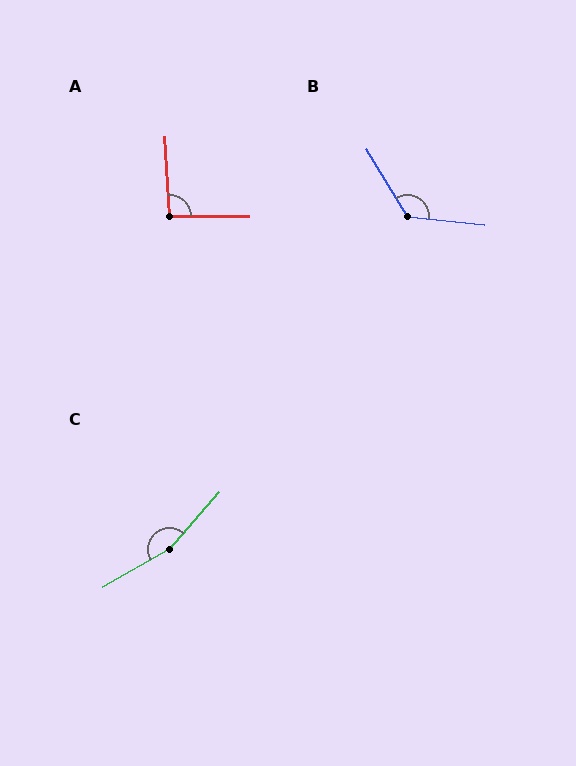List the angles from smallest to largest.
A (93°), B (127°), C (161°).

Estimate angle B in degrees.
Approximately 127 degrees.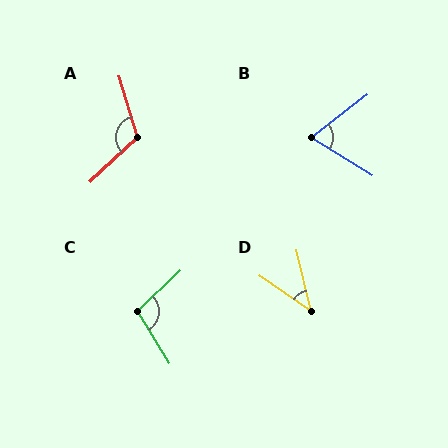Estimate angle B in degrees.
Approximately 70 degrees.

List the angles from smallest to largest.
D (43°), B (70°), C (102°), A (116°).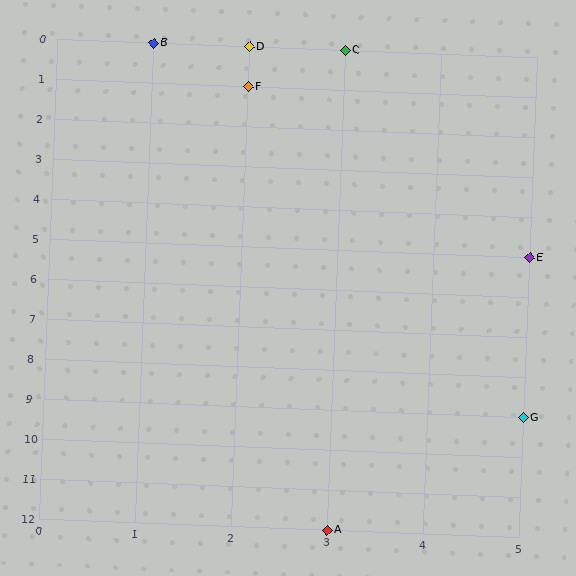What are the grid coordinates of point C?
Point C is at grid coordinates (3, 0).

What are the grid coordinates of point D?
Point D is at grid coordinates (2, 0).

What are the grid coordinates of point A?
Point A is at grid coordinates (3, 12).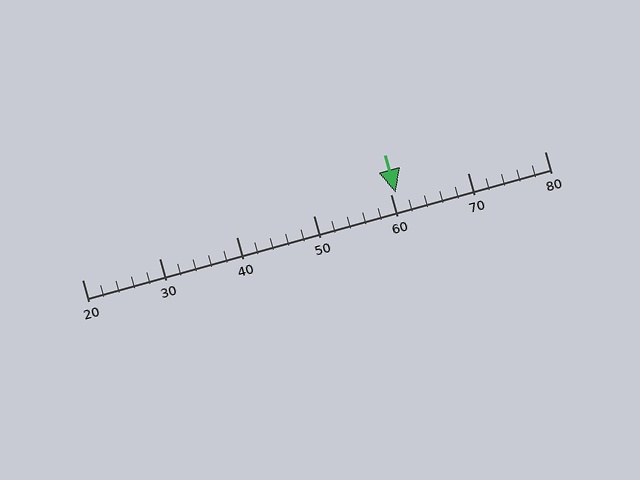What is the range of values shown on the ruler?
The ruler shows values from 20 to 80.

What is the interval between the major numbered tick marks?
The major tick marks are spaced 10 units apart.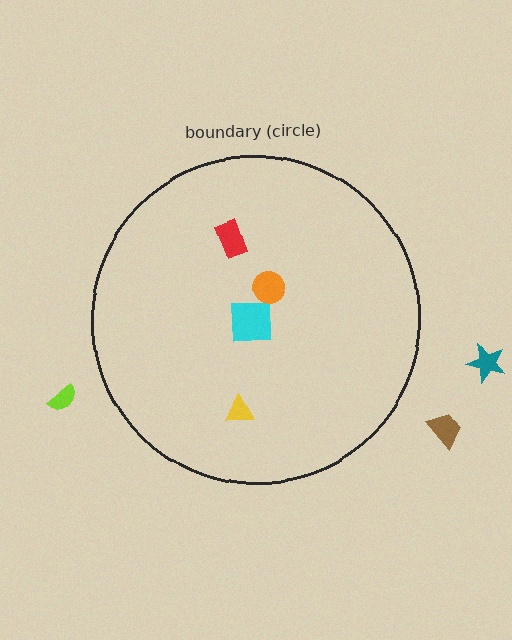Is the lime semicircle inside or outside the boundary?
Outside.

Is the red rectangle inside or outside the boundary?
Inside.